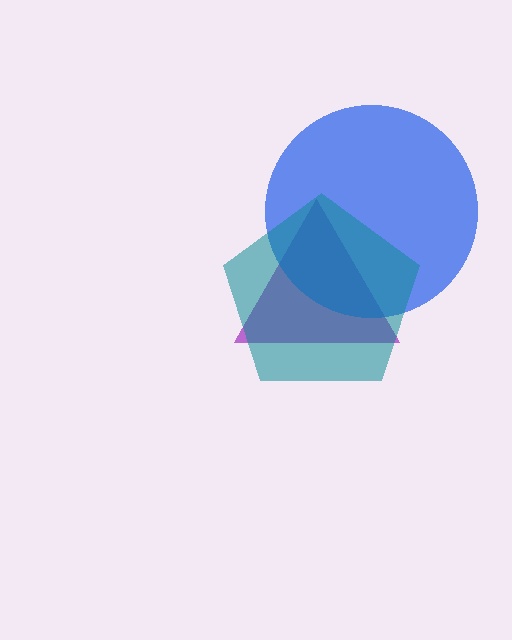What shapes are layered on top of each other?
The layered shapes are: a purple triangle, a blue circle, a teal pentagon.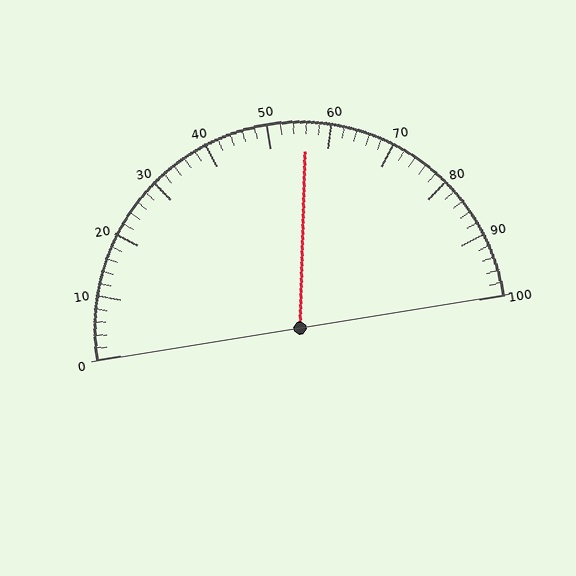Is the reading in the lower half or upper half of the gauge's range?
The reading is in the upper half of the range (0 to 100).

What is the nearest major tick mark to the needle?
The nearest major tick mark is 60.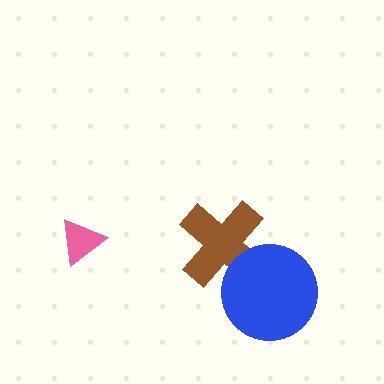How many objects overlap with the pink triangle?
0 objects overlap with the pink triangle.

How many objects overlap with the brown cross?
1 object overlaps with the brown cross.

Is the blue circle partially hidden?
No, no other shape covers it.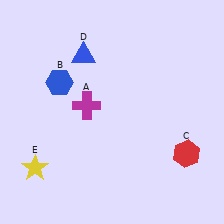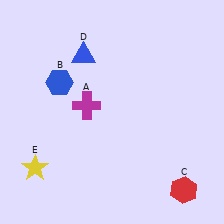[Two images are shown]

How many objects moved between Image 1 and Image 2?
1 object moved between the two images.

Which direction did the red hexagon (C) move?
The red hexagon (C) moved down.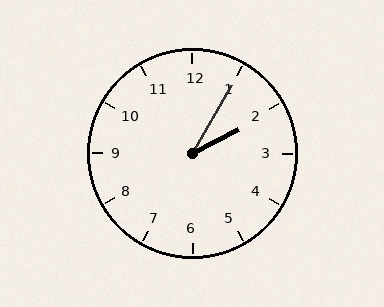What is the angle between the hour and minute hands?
Approximately 32 degrees.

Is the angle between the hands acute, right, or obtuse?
It is acute.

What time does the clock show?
2:05.